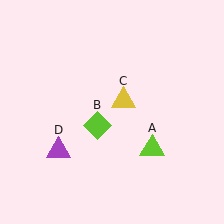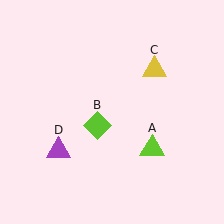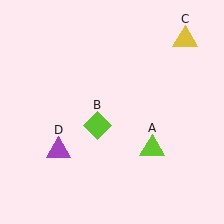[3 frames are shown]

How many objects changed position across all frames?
1 object changed position: yellow triangle (object C).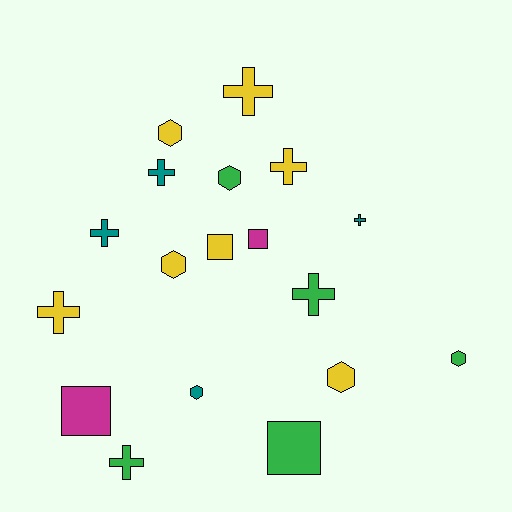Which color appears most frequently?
Yellow, with 7 objects.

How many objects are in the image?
There are 18 objects.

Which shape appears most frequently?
Cross, with 8 objects.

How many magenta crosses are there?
There are no magenta crosses.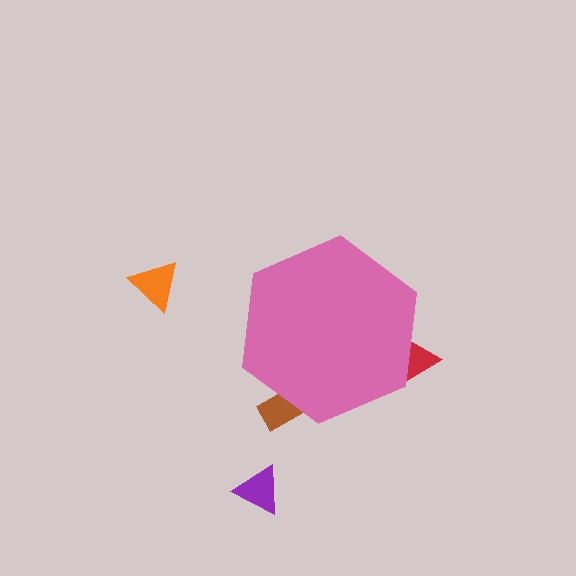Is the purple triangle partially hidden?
No, the purple triangle is fully visible.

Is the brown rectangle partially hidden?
Yes, the brown rectangle is partially hidden behind the pink hexagon.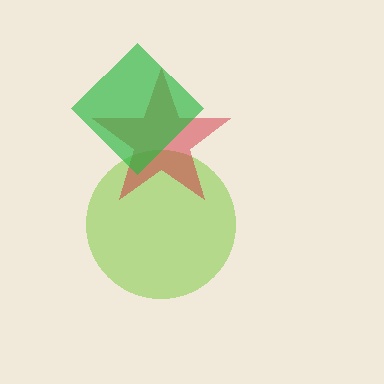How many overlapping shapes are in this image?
There are 3 overlapping shapes in the image.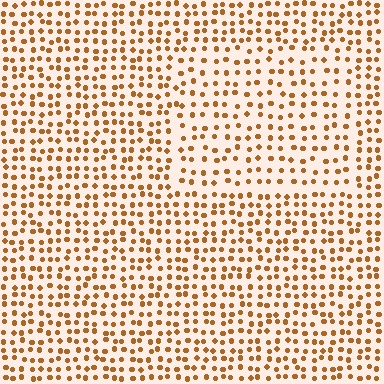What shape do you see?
I see a rectangle.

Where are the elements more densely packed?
The elements are more densely packed outside the rectangle boundary.